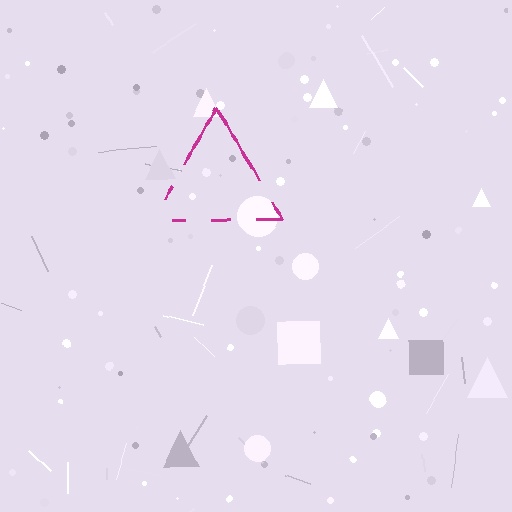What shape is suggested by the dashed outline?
The dashed outline suggests a triangle.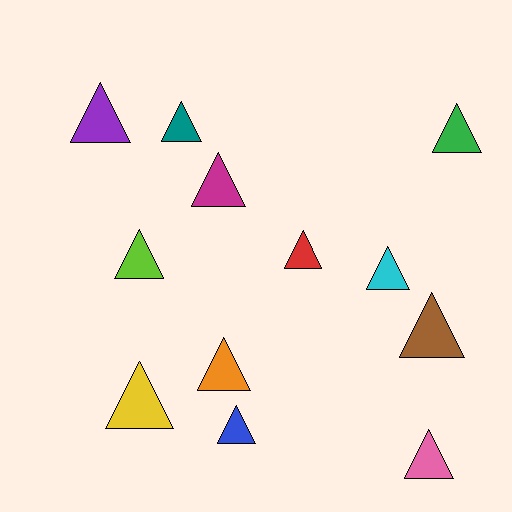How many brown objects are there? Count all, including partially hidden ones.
There is 1 brown object.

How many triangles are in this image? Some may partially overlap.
There are 12 triangles.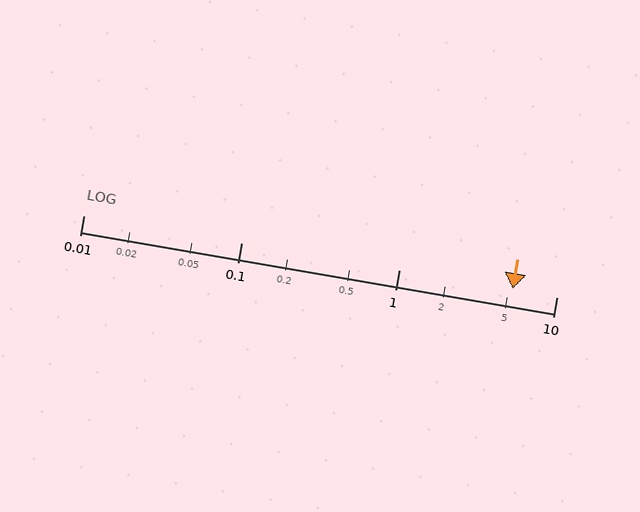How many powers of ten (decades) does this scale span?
The scale spans 3 decades, from 0.01 to 10.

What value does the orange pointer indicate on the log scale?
The pointer indicates approximately 5.3.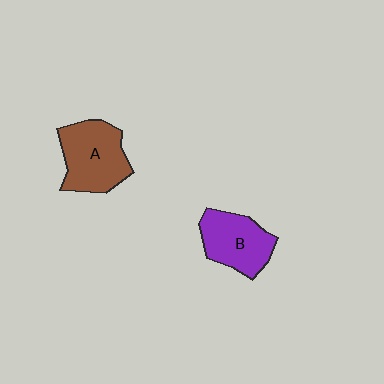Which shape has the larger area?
Shape A (brown).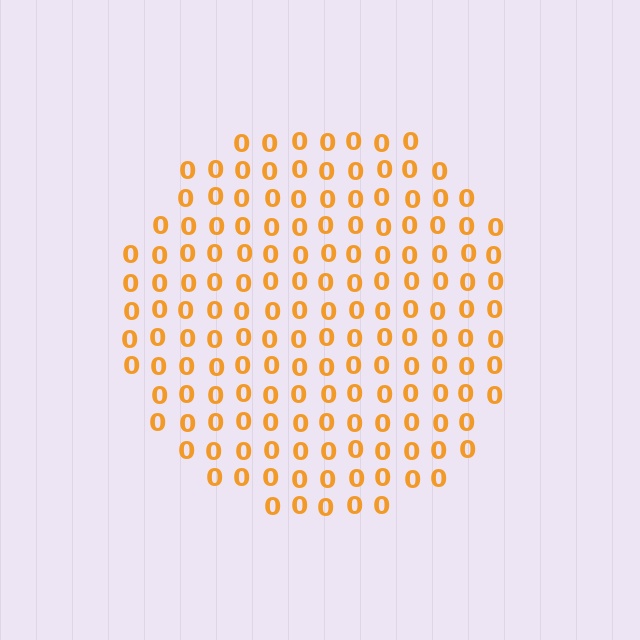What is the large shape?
The large shape is a circle.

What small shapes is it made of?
It is made of small digit 0's.